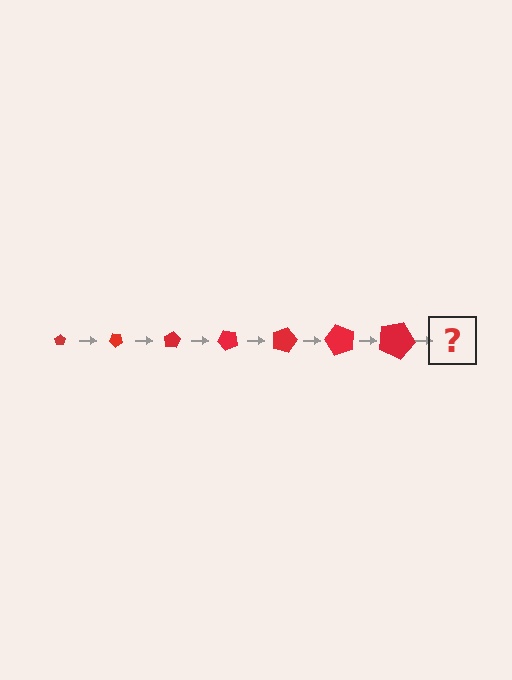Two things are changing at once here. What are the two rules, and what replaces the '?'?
The two rules are that the pentagon grows larger each step and it rotates 40 degrees each step. The '?' should be a pentagon, larger than the previous one and rotated 280 degrees from the start.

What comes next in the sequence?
The next element should be a pentagon, larger than the previous one and rotated 280 degrees from the start.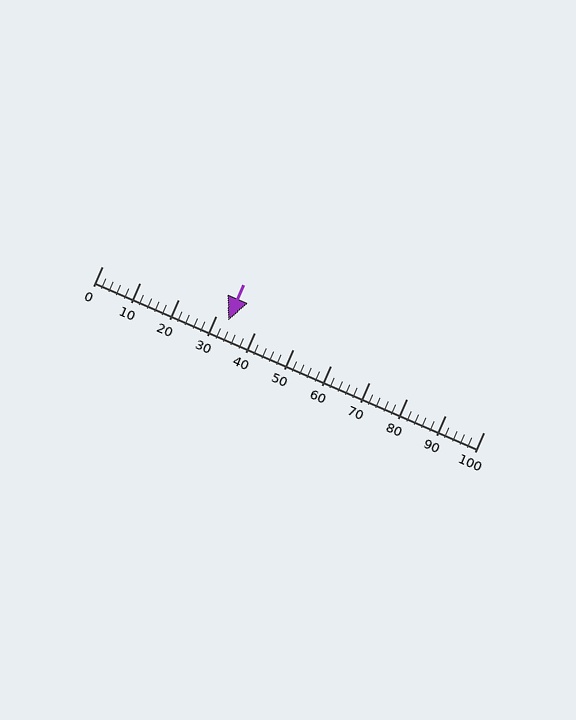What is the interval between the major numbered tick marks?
The major tick marks are spaced 10 units apart.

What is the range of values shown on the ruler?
The ruler shows values from 0 to 100.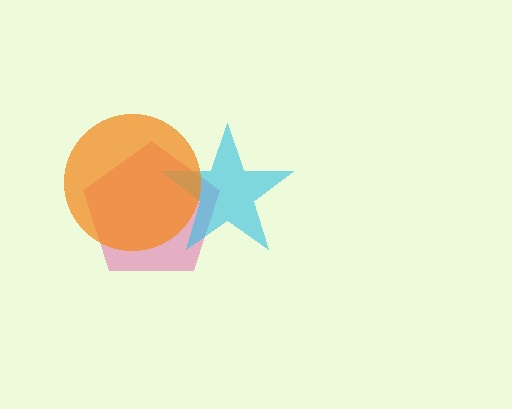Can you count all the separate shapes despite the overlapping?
Yes, there are 3 separate shapes.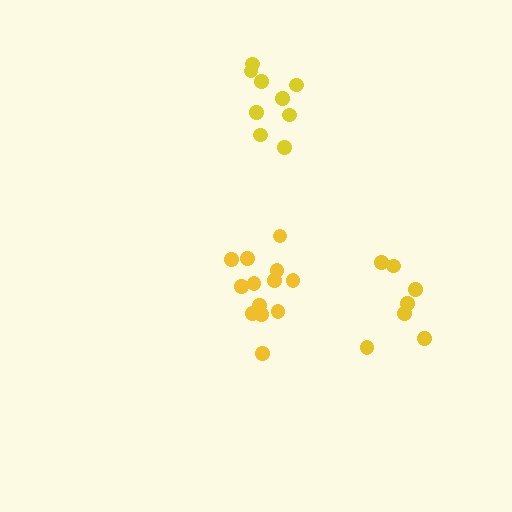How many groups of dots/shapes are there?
There are 3 groups.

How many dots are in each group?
Group 1: 9 dots, Group 2: 13 dots, Group 3: 7 dots (29 total).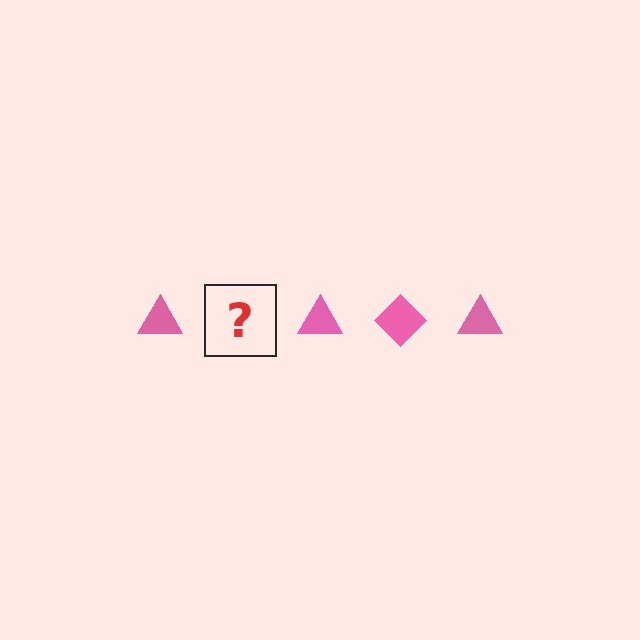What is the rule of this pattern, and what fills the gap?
The rule is that the pattern cycles through triangle, diamond shapes in pink. The gap should be filled with a pink diamond.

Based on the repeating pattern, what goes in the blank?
The blank should be a pink diamond.